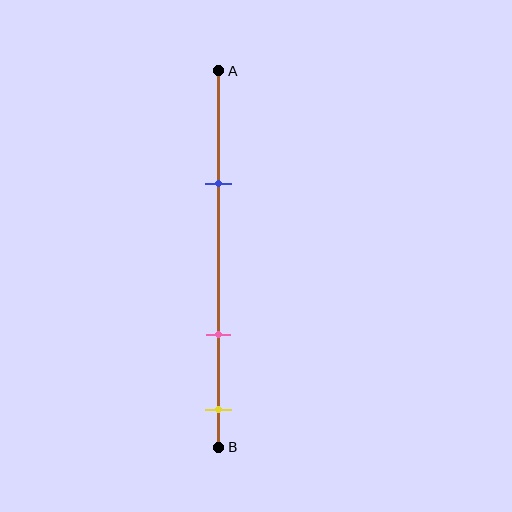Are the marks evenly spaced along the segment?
No, the marks are not evenly spaced.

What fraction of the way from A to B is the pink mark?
The pink mark is approximately 70% (0.7) of the way from A to B.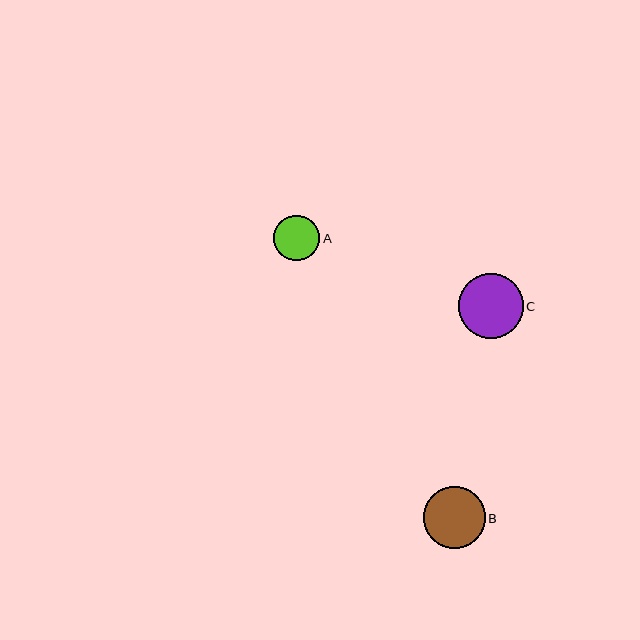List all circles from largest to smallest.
From largest to smallest: C, B, A.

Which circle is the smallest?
Circle A is the smallest with a size of approximately 46 pixels.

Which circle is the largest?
Circle C is the largest with a size of approximately 65 pixels.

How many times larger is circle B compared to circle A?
Circle B is approximately 1.3 times the size of circle A.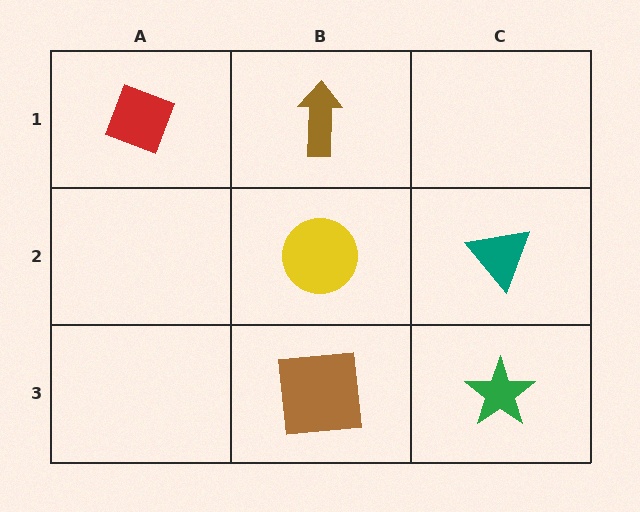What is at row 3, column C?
A green star.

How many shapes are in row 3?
2 shapes.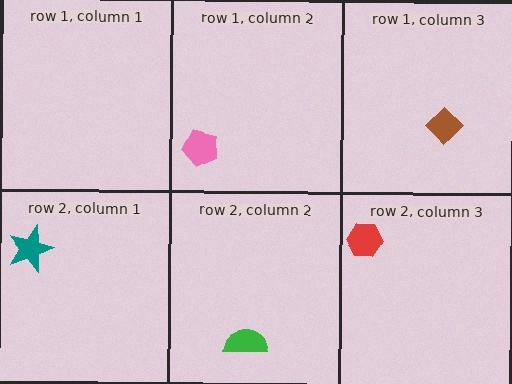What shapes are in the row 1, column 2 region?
The pink pentagon.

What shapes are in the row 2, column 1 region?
The teal star.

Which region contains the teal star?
The row 2, column 1 region.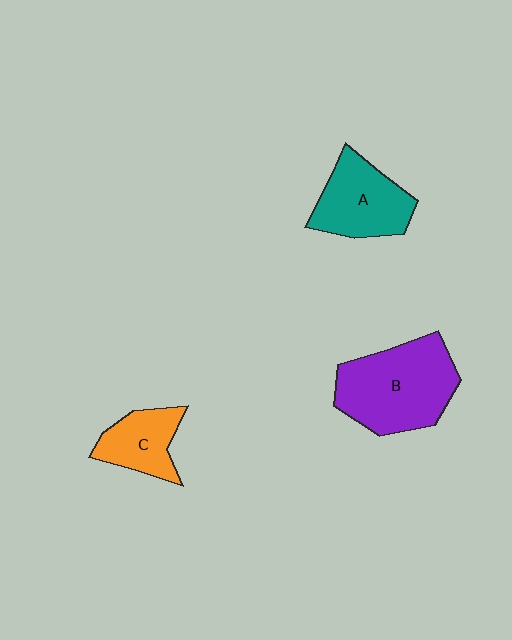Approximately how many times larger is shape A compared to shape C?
Approximately 1.4 times.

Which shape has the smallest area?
Shape C (orange).